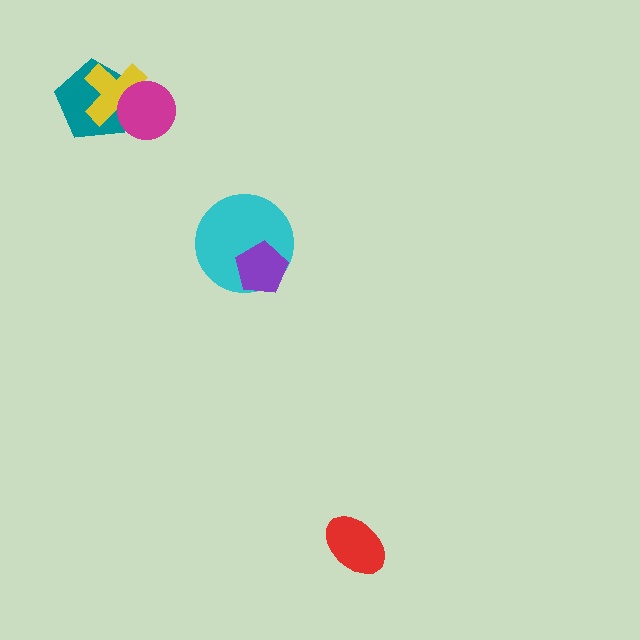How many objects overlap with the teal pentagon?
2 objects overlap with the teal pentagon.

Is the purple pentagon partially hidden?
No, no other shape covers it.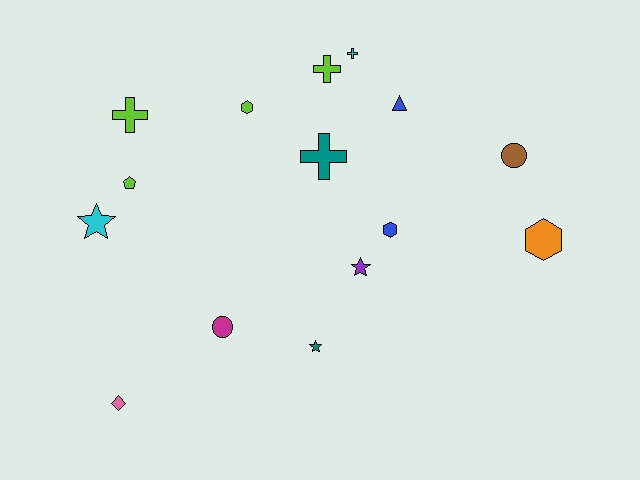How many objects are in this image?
There are 15 objects.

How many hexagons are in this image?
There are 3 hexagons.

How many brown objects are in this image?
There is 1 brown object.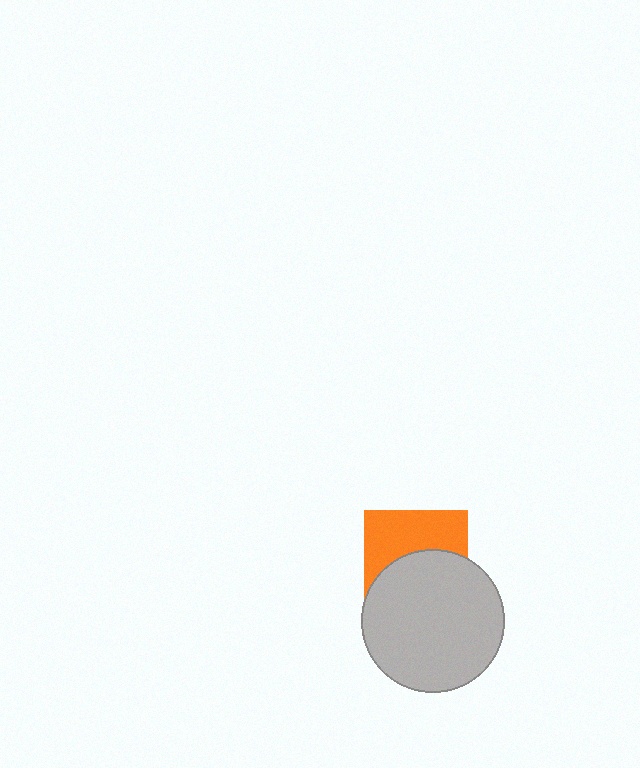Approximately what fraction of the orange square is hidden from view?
Roughly 52% of the orange square is hidden behind the light gray circle.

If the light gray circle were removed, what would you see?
You would see the complete orange square.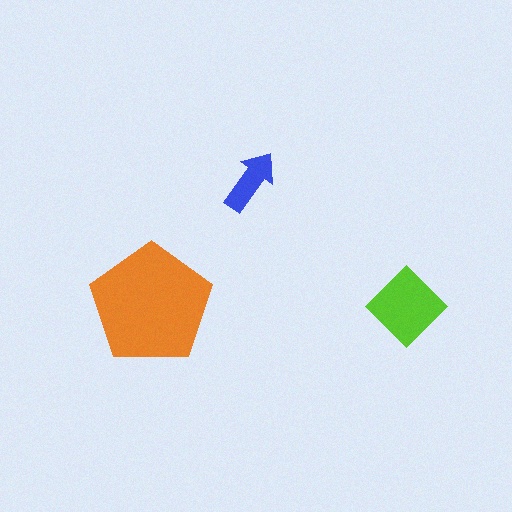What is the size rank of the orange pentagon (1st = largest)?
1st.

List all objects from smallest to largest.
The blue arrow, the lime diamond, the orange pentagon.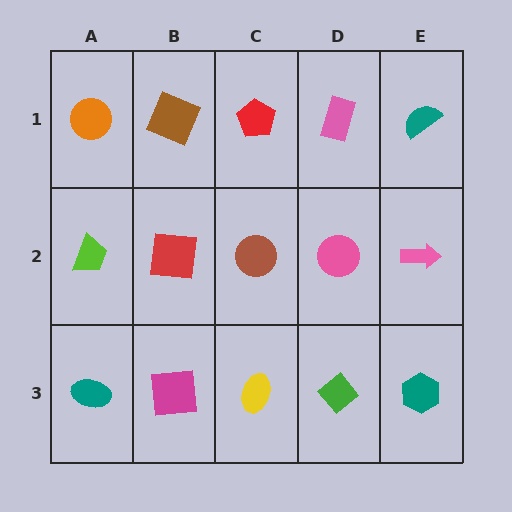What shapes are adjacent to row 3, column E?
A pink arrow (row 2, column E), a green diamond (row 3, column D).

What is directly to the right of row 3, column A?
A magenta square.